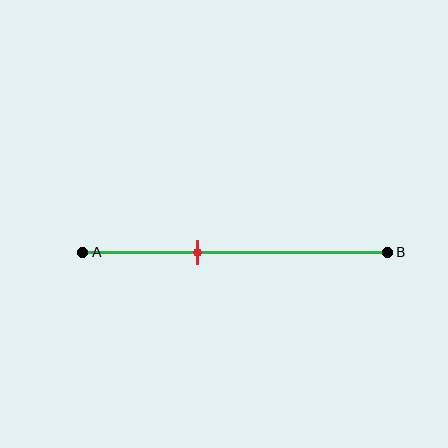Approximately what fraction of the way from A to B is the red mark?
The red mark is approximately 40% of the way from A to B.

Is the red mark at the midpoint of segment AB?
No, the mark is at about 40% from A, not at the 50% midpoint.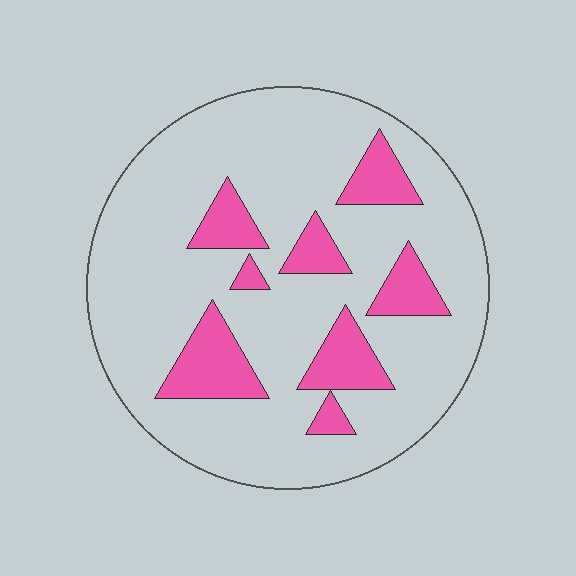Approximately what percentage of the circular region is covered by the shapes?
Approximately 20%.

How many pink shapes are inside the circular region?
8.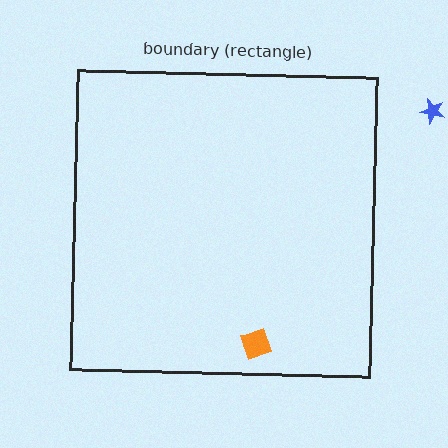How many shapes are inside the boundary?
1 inside, 1 outside.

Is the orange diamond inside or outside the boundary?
Inside.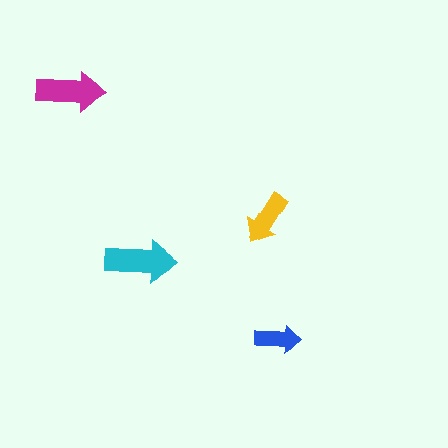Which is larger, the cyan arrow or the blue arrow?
The cyan one.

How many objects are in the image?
There are 4 objects in the image.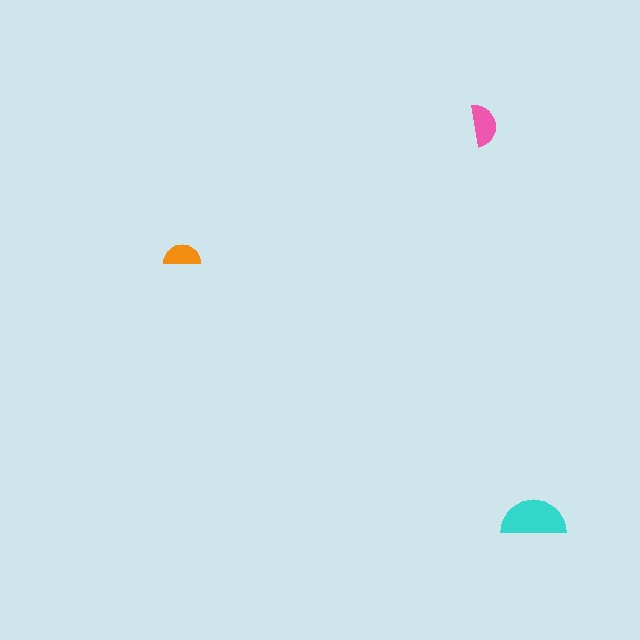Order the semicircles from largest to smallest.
the cyan one, the pink one, the orange one.